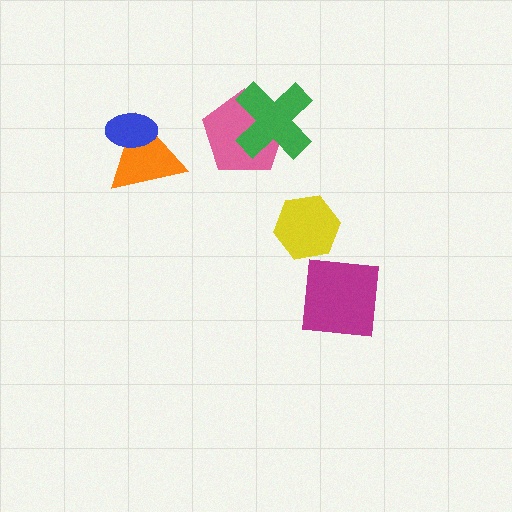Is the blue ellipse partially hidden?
No, no other shape covers it.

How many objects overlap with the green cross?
1 object overlaps with the green cross.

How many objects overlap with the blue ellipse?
1 object overlaps with the blue ellipse.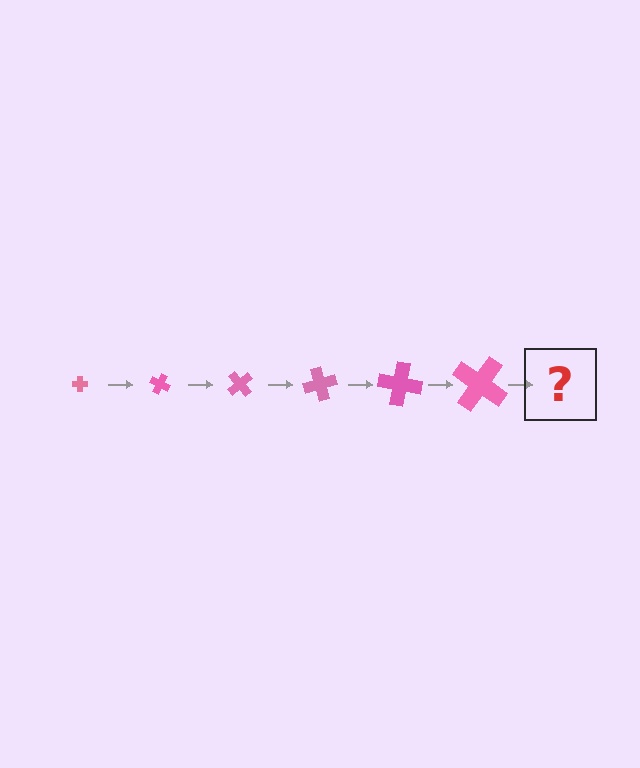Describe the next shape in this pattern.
It should be a cross, larger than the previous one and rotated 150 degrees from the start.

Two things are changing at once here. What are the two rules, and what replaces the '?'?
The two rules are that the cross grows larger each step and it rotates 25 degrees each step. The '?' should be a cross, larger than the previous one and rotated 150 degrees from the start.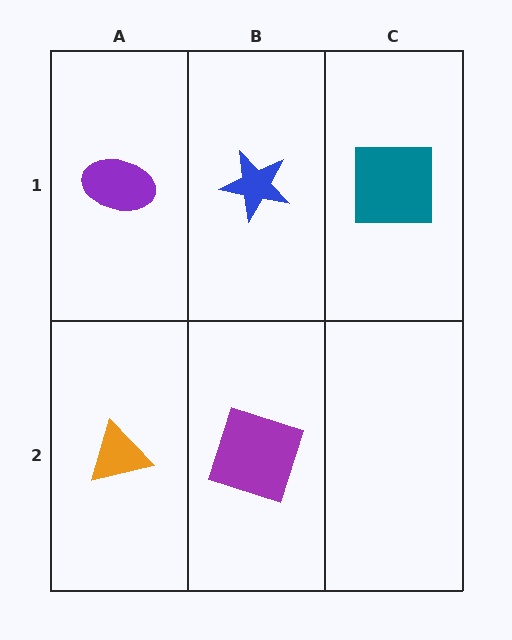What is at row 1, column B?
A blue star.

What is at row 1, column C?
A teal square.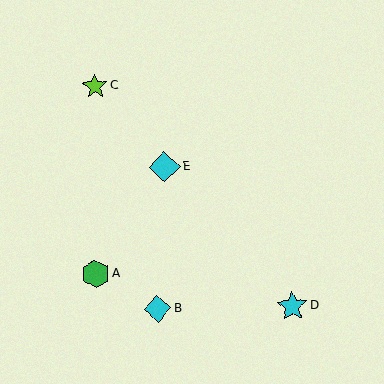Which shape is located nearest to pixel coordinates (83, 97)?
The lime star (labeled C) at (95, 86) is nearest to that location.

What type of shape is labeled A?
Shape A is a green hexagon.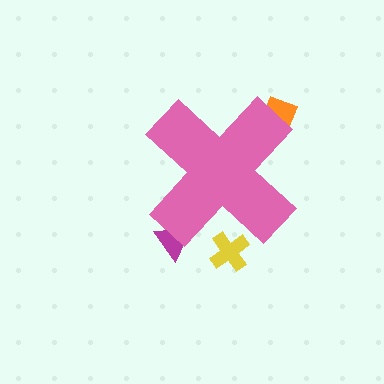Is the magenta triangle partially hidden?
Yes, the magenta triangle is partially hidden behind the pink cross.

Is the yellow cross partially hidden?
Yes, the yellow cross is partially hidden behind the pink cross.